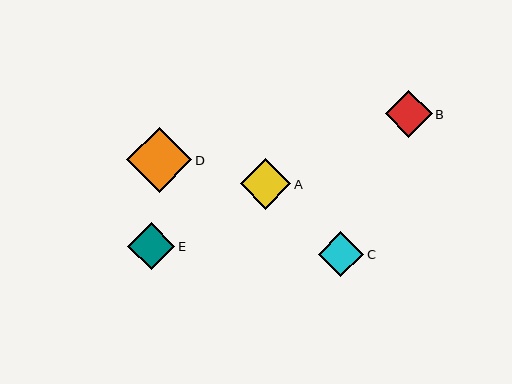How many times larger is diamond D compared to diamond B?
Diamond D is approximately 1.4 times the size of diamond B.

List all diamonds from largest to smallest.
From largest to smallest: D, A, E, B, C.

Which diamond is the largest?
Diamond D is the largest with a size of approximately 65 pixels.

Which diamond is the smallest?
Diamond C is the smallest with a size of approximately 45 pixels.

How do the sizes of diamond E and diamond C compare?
Diamond E and diamond C are approximately the same size.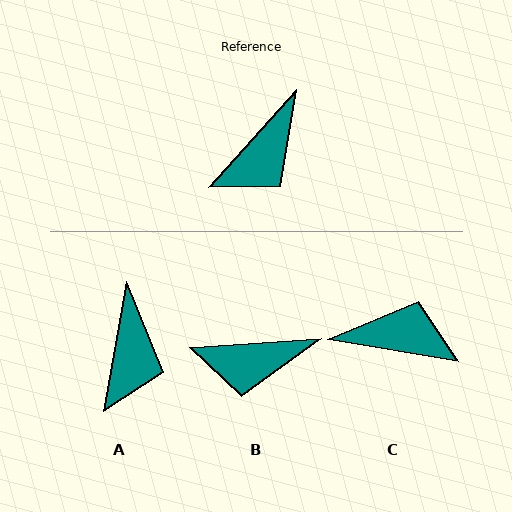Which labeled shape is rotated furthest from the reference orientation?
C, about 122 degrees away.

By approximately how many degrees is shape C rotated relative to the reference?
Approximately 122 degrees counter-clockwise.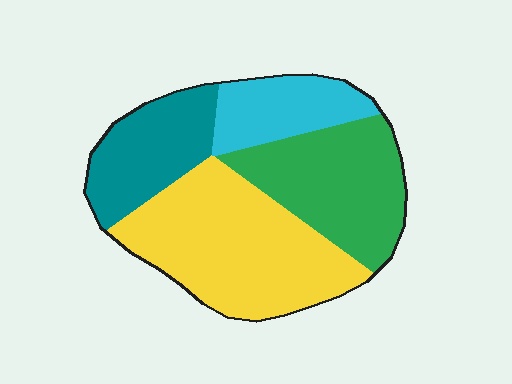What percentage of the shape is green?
Green covers roughly 25% of the shape.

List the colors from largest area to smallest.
From largest to smallest: yellow, green, teal, cyan.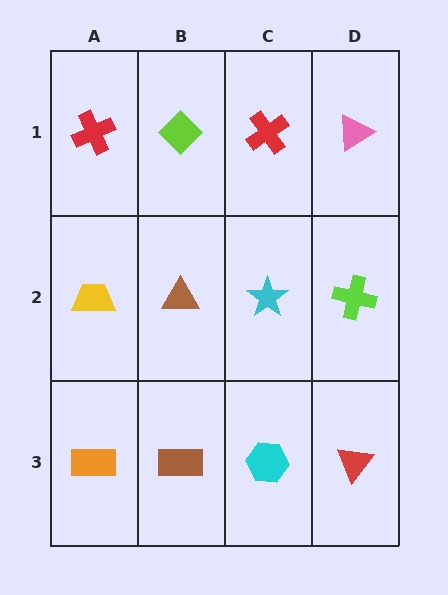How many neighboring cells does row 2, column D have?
3.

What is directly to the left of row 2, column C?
A brown triangle.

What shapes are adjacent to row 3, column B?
A brown triangle (row 2, column B), an orange rectangle (row 3, column A), a cyan hexagon (row 3, column C).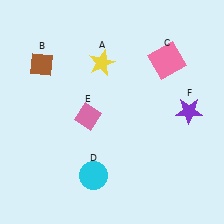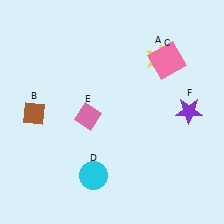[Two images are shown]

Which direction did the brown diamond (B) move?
The brown diamond (B) moved down.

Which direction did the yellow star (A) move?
The yellow star (A) moved right.